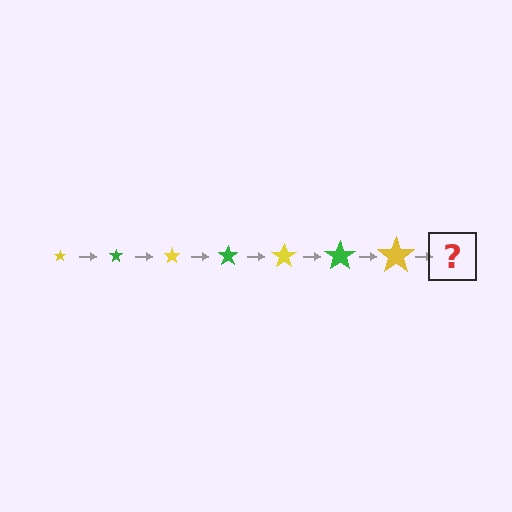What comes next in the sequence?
The next element should be a green star, larger than the previous one.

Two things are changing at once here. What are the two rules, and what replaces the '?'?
The two rules are that the star grows larger each step and the color cycles through yellow and green. The '?' should be a green star, larger than the previous one.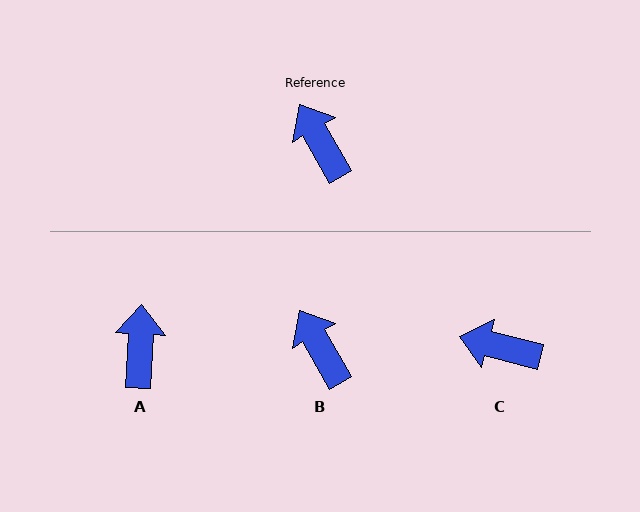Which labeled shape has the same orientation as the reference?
B.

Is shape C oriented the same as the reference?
No, it is off by about 46 degrees.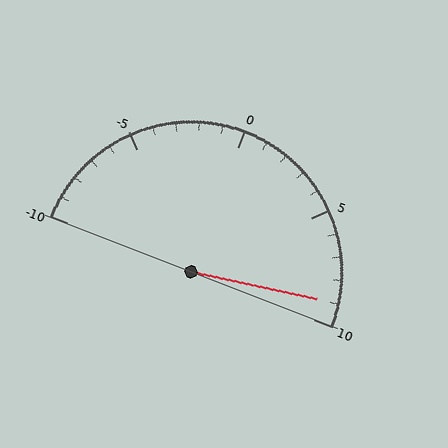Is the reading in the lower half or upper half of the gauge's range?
The reading is in the upper half of the range (-10 to 10).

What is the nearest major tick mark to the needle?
The nearest major tick mark is 10.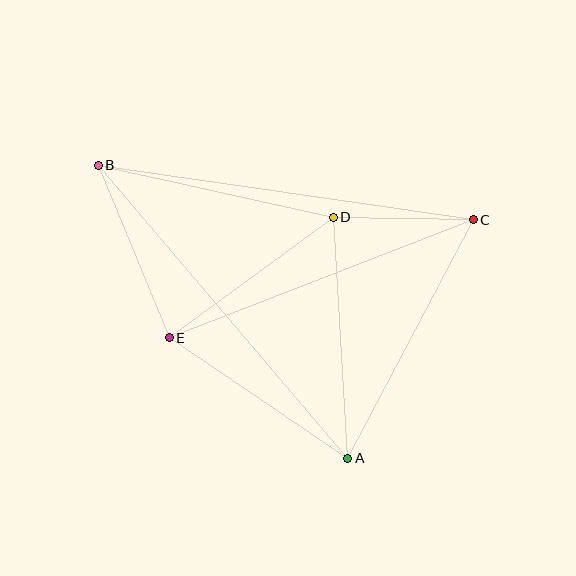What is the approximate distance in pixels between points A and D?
The distance between A and D is approximately 241 pixels.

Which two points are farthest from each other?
Points A and B are farthest from each other.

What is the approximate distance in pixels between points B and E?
The distance between B and E is approximately 186 pixels.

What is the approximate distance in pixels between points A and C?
The distance between A and C is approximately 269 pixels.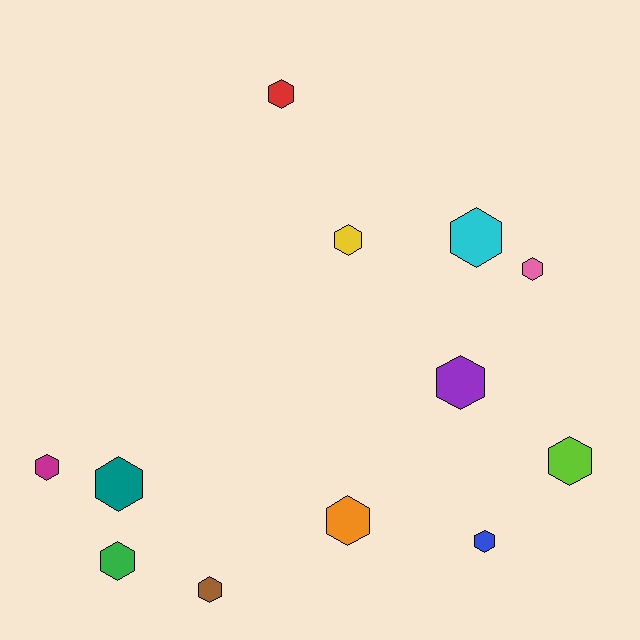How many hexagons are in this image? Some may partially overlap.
There are 12 hexagons.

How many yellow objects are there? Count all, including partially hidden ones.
There is 1 yellow object.